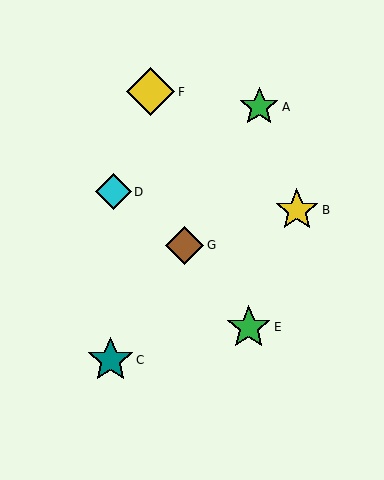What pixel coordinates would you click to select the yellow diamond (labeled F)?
Click at (151, 92) to select the yellow diamond F.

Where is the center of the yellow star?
The center of the yellow star is at (297, 210).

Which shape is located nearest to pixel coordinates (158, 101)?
The yellow diamond (labeled F) at (151, 92) is nearest to that location.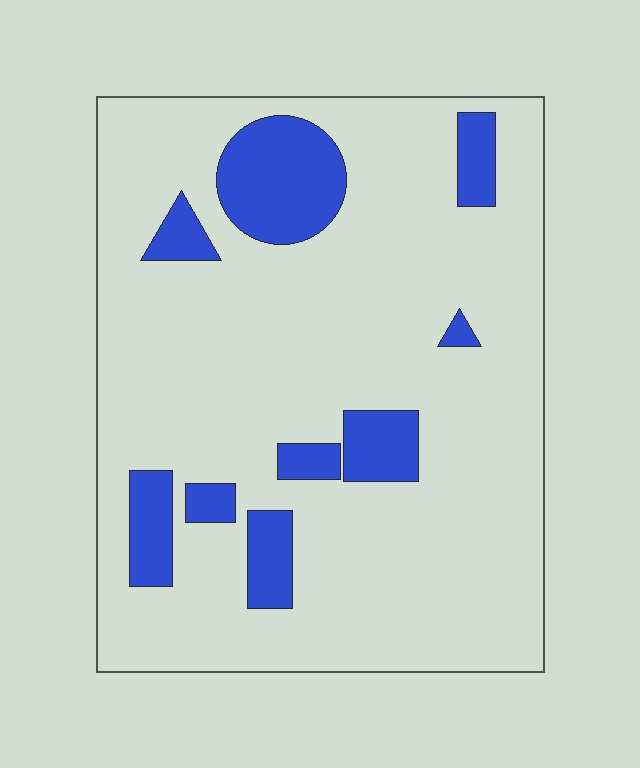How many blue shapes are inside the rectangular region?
9.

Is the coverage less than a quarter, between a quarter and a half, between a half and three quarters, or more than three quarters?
Less than a quarter.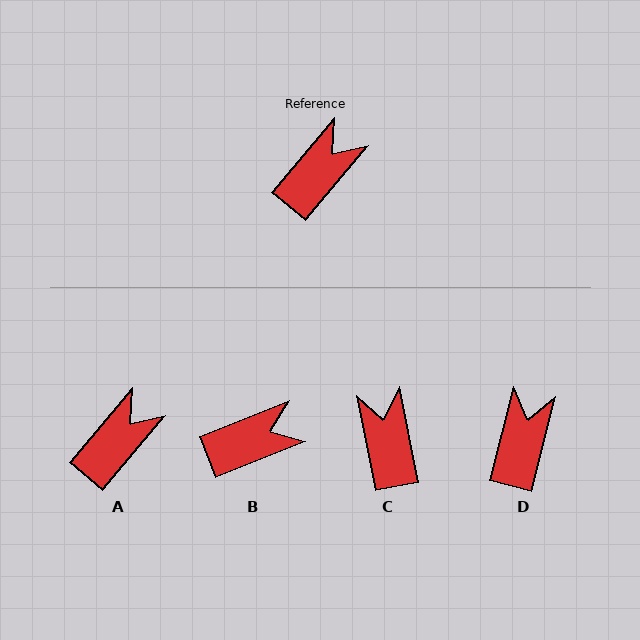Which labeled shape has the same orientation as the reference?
A.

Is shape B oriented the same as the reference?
No, it is off by about 28 degrees.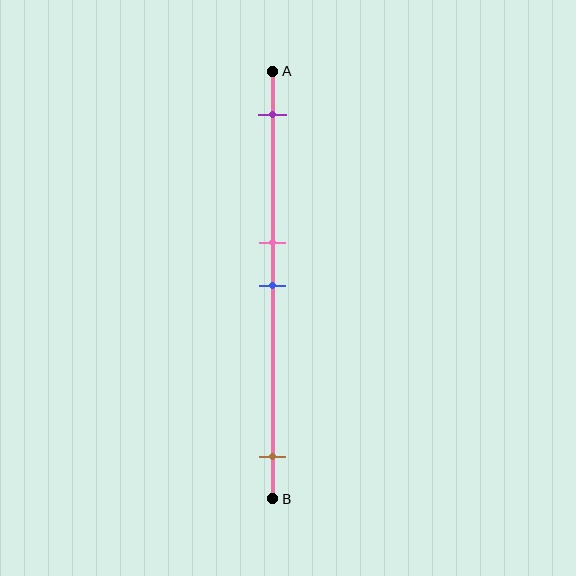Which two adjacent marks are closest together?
The pink and blue marks are the closest adjacent pair.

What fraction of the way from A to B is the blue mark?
The blue mark is approximately 50% (0.5) of the way from A to B.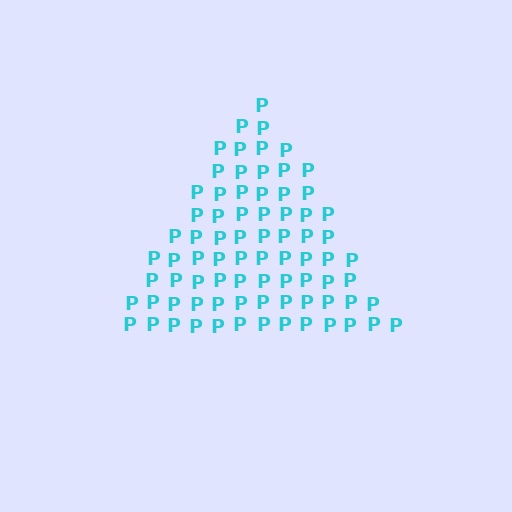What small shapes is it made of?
It is made of small letter P's.